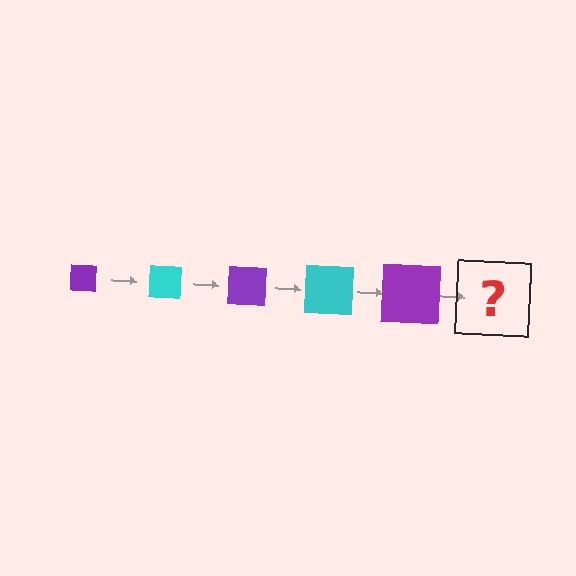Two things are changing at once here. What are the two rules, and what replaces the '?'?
The two rules are that the square grows larger each step and the color cycles through purple and cyan. The '?' should be a cyan square, larger than the previous one.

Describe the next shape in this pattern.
It should be a cyan square, larger than the previous one.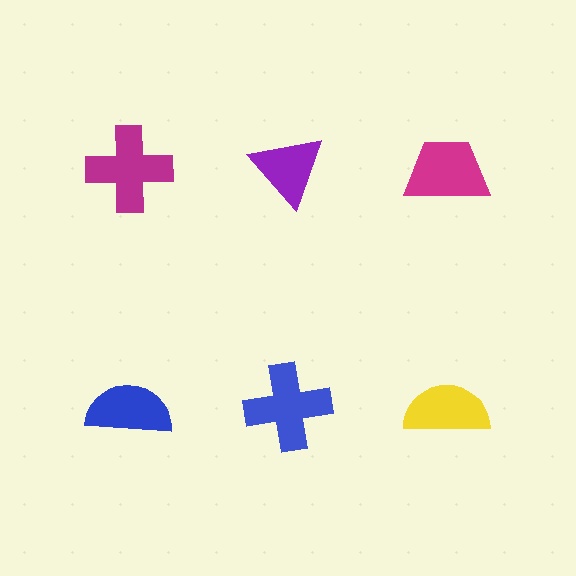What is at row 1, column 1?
A magenta cross.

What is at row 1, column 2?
A purple triangle.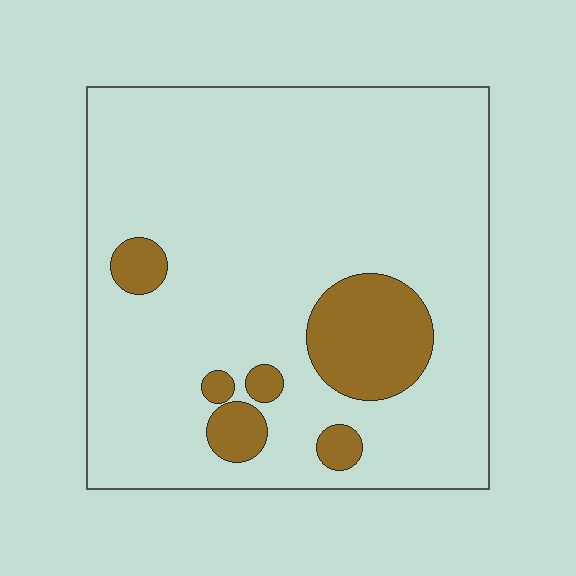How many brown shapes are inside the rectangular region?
6.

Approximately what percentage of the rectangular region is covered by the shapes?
Approximately 15%.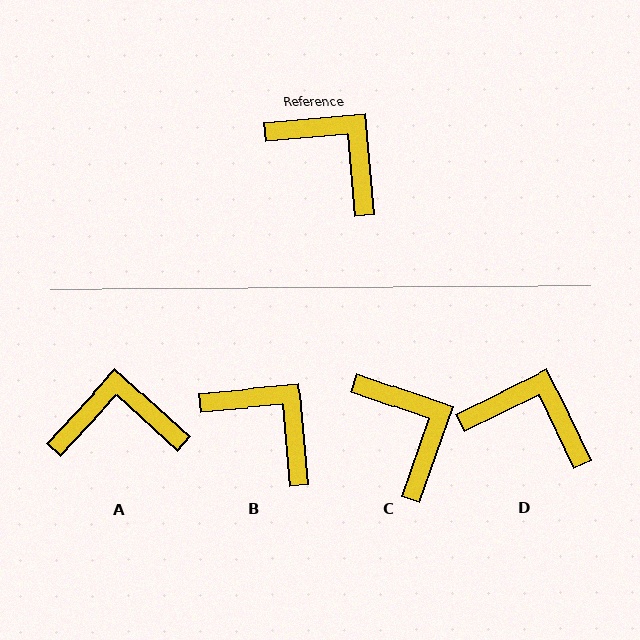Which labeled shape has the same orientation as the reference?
B.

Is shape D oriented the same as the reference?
No, it is off by about 21 degrees.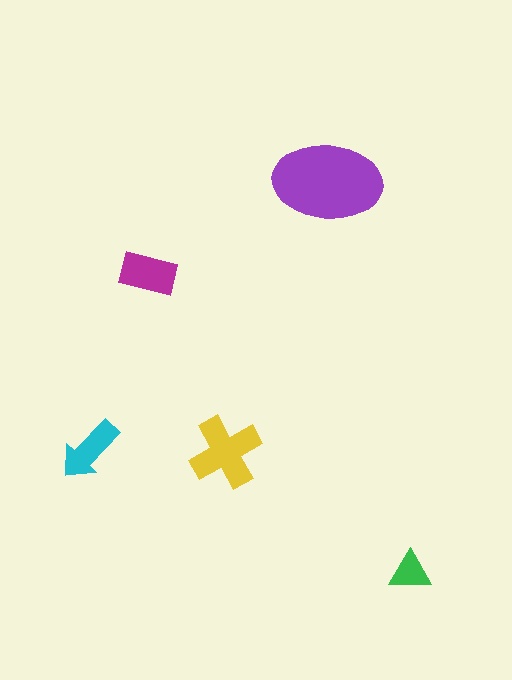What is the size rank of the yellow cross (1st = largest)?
2nd.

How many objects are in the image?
There are 5 objects in the image.